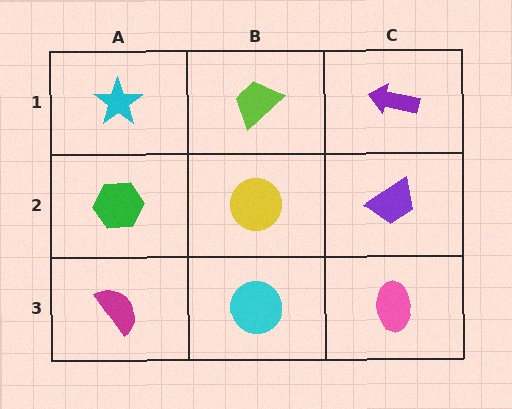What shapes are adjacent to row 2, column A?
A cyan star (row 1, column A), a magenta semicircle (row 3, column A), a yellow circle (row 2, column B).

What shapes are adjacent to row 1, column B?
A yellow circle (row 2, column B), a cyan star (row 1, column A), a purple arrow (row 1, column C).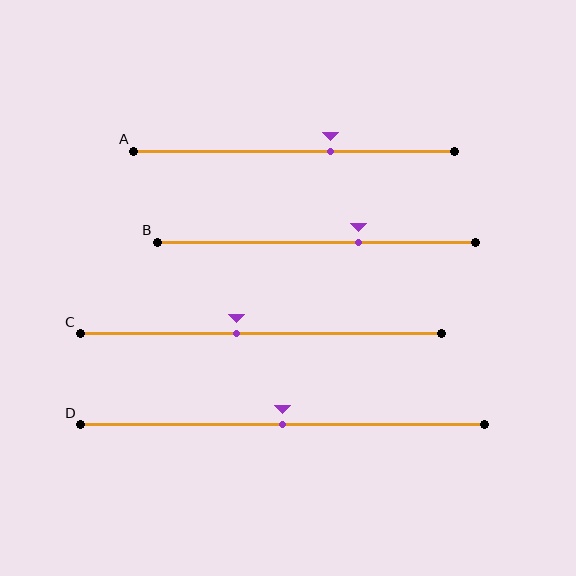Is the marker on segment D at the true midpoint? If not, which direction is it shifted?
Yes, the marker on segment D is at the true midpoint.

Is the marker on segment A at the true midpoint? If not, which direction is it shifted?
No, the marker on segment A is shifted to the right by about 11% of the segment length.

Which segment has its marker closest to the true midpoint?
Segment D has its marker closest to the true midpoint.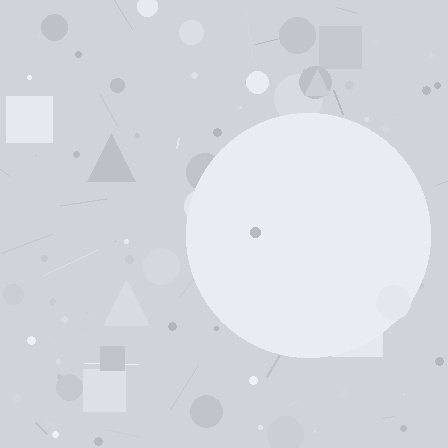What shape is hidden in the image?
A circle is hidden in the image.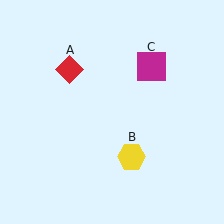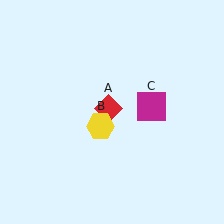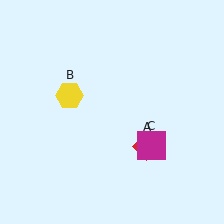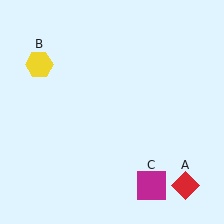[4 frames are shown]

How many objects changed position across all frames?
3 objects changed position: red diamond (object A), yellow hexagon (object B), magenta square (object C).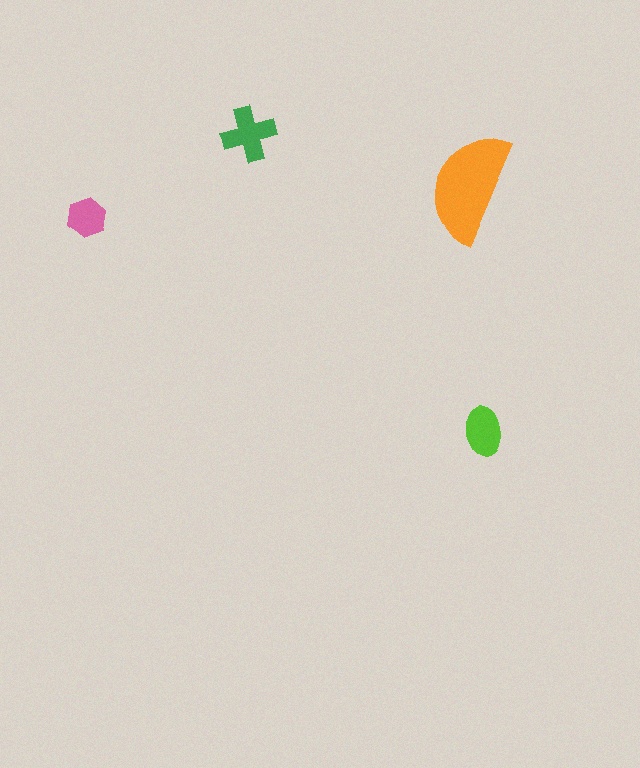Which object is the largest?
The orange semicircle.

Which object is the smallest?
The pink hexagon.